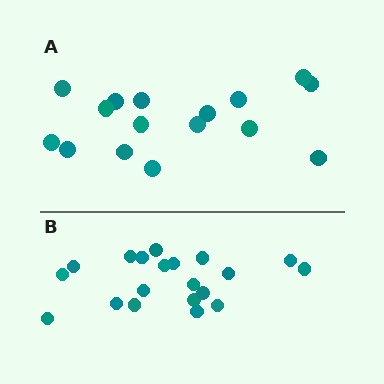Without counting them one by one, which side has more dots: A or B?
Region B (the bottom region) has more dots.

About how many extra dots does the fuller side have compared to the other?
Region B has about 4 more dots than region A.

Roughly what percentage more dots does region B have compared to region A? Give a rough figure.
About 25% more.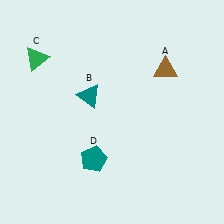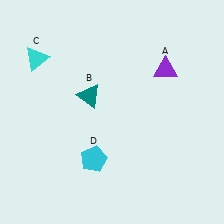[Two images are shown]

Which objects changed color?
A changed from brown to purple. C changed from green to cyan. D changed from teal to cyan.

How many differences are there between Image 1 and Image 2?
There are 3 differences between the two images.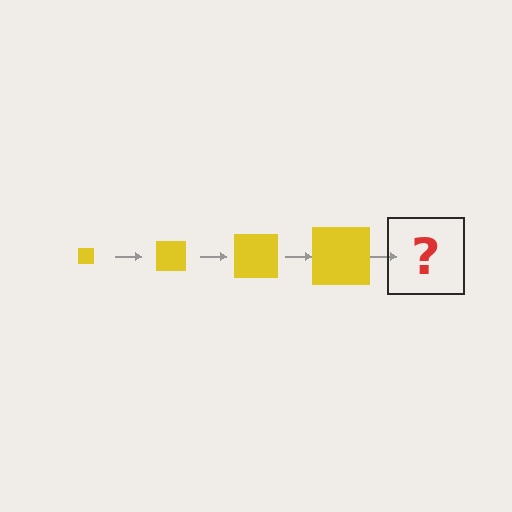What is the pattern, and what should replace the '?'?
The pattern is that the square gets progressively larger each step. The '?' should be a yellow square, larger than the previous one.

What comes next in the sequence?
The next element should be a yellow square, larger than the previous one.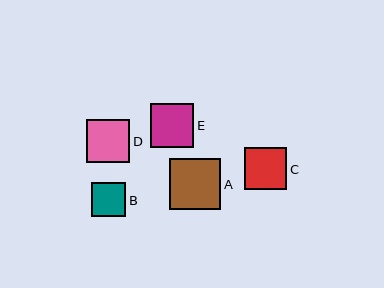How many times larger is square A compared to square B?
Square A is approximately 1.5 times the size of square B.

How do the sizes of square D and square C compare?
Square D and square C are approximately the same size.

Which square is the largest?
Square A is the largest with a size of approximately 51 pixels.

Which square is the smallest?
Square B is the smallest with a size of approximately 34 pixels.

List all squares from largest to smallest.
From largest to smallest: A, E, D, C, B.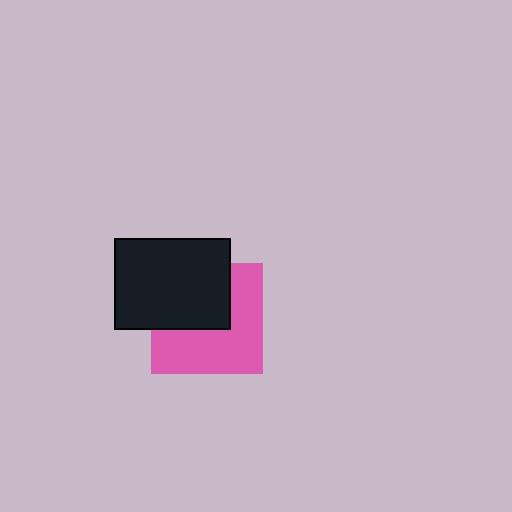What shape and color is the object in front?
The object in front is a black rectangle.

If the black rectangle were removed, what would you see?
You would see the complete pink square.